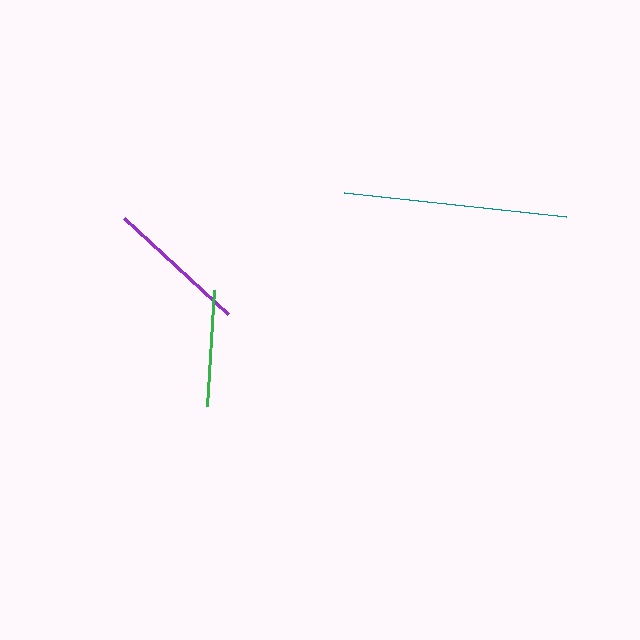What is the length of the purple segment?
The purple segment is approximately 141 pixels long.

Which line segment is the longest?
The teal line is the longest at approximately 223 pixels.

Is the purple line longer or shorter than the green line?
The purple line is longer than the green line.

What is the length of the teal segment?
The teal segment is approximately 223 pixels long.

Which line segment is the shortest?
The green line is the shortest at approximately 116 pixels.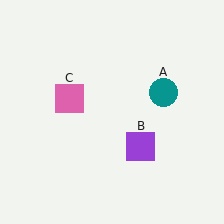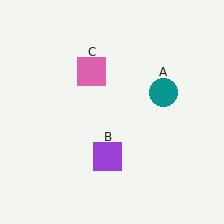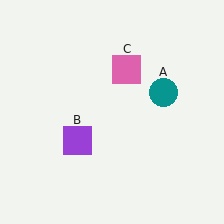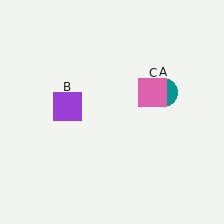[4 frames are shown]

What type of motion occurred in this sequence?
The purple square (object B), pink square (object C) rotated clockwise around the center of the scene.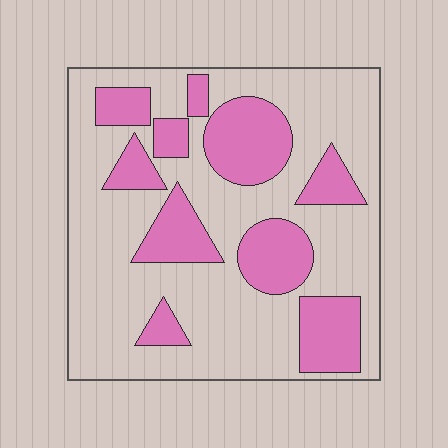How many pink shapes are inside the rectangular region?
10.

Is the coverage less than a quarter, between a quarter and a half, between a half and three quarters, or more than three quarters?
Between a quarter and a half.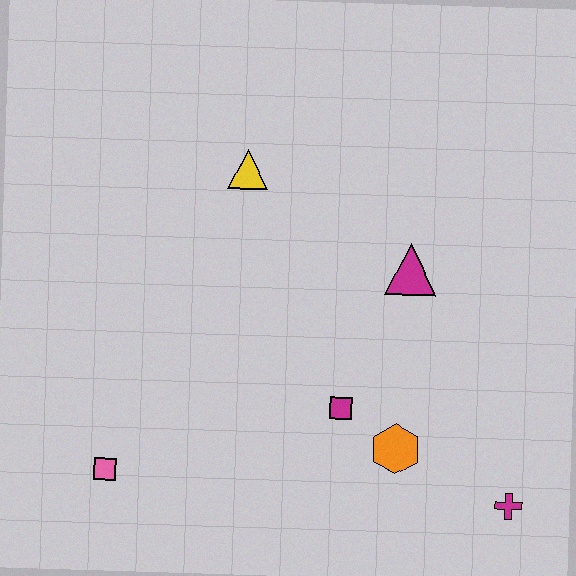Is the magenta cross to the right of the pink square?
Yes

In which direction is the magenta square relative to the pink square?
The magenta square is to the right of the pink square.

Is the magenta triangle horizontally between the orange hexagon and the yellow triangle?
No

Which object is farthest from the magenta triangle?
The pink square is farthest from the magenta triangle.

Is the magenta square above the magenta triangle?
No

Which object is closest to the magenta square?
The orange hexagon is closest to the magenta square.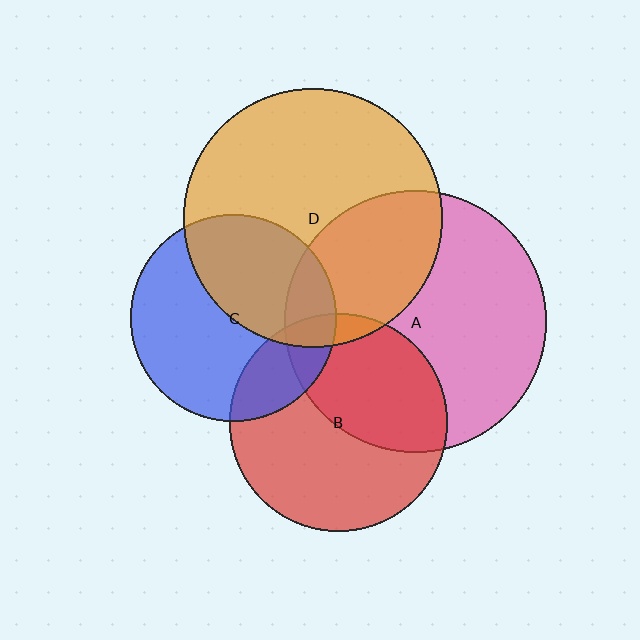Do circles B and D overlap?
Yes.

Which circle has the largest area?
Circle A (pink).